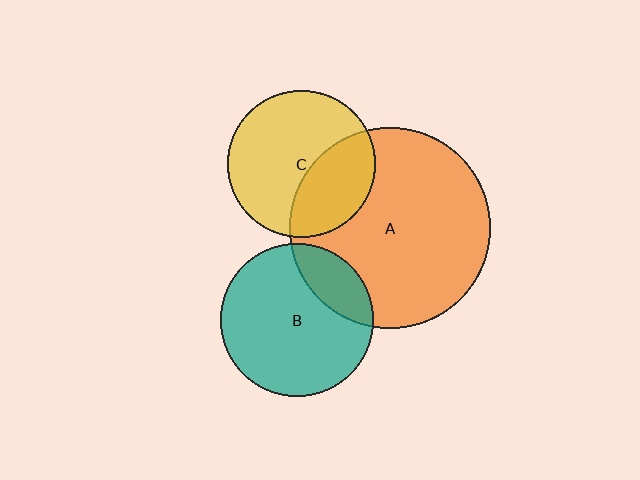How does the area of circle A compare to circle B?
Approximately 1.7 times.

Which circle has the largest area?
Circle A (orange).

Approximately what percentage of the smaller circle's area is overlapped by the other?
Approximately 20%.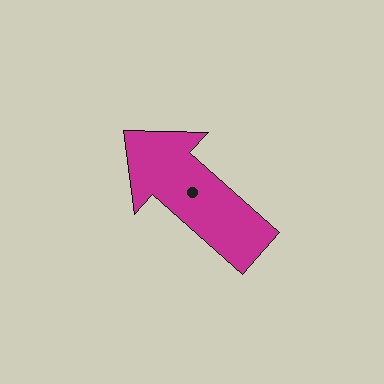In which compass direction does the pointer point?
Northwest.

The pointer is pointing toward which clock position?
Roughly 10 o'clock.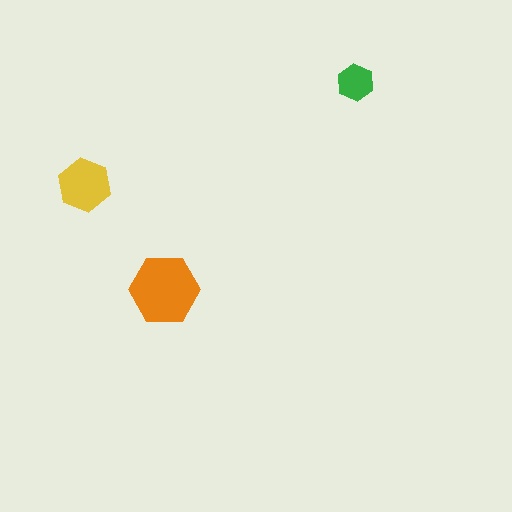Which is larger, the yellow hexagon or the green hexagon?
The yellow one.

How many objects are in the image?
There are 3 objects in the image.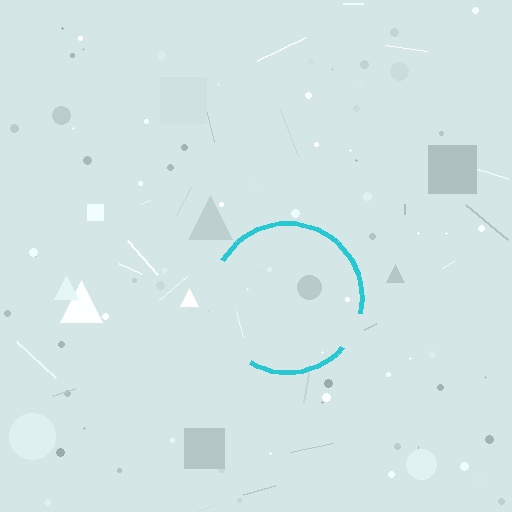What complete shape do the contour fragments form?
The contour fragments form a circle.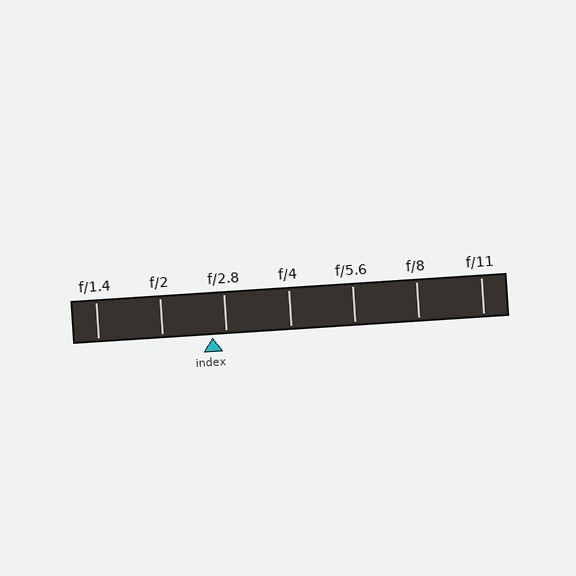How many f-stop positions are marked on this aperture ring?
There are 7 f-stop positions marked.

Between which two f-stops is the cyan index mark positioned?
The index mark is between f/2 and f/2.8.